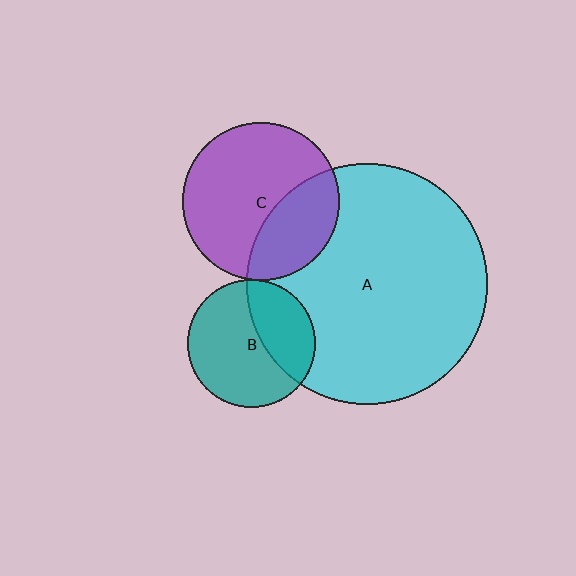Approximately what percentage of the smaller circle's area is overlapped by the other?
Approximately 5%.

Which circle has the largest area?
Circle A (cyan).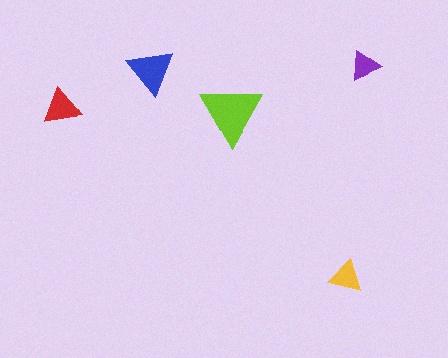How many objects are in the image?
There are 5 objects in the image.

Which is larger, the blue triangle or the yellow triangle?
The blue one.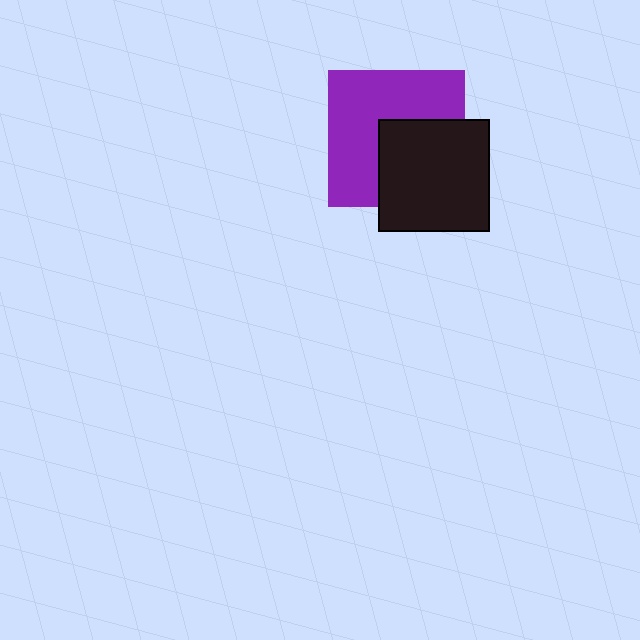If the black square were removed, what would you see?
You would see the complete purple square.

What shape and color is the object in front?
The object in front is a black square.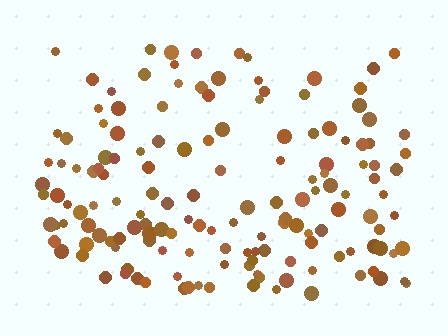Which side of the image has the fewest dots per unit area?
The top.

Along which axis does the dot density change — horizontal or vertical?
Vertical.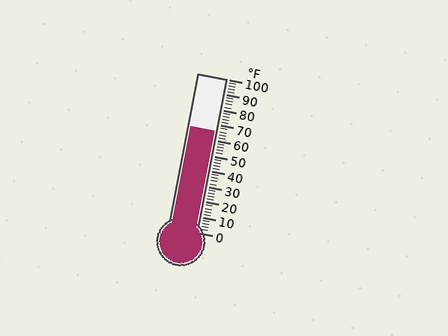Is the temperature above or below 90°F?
The temperature is below 90°F.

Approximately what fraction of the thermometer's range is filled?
The thermometer is filled to approximately 65% of its range.